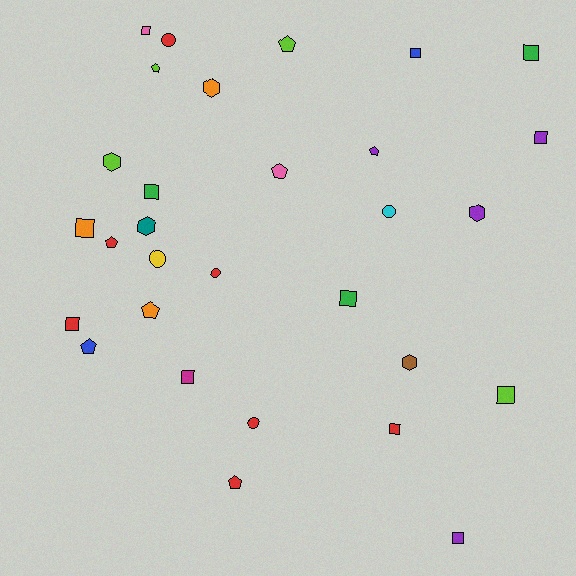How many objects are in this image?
There are 30 objects.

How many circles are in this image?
There are 5 circles.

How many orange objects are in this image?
There are 3 orange objects.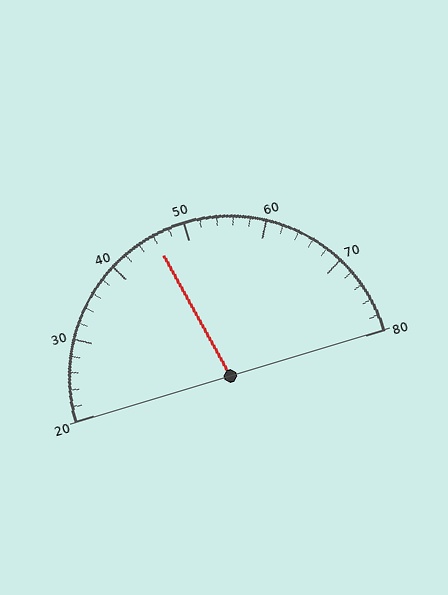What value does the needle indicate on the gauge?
The needle indicates approximately 46.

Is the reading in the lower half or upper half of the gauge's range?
The reading is in the lower half of the range (20 to 80).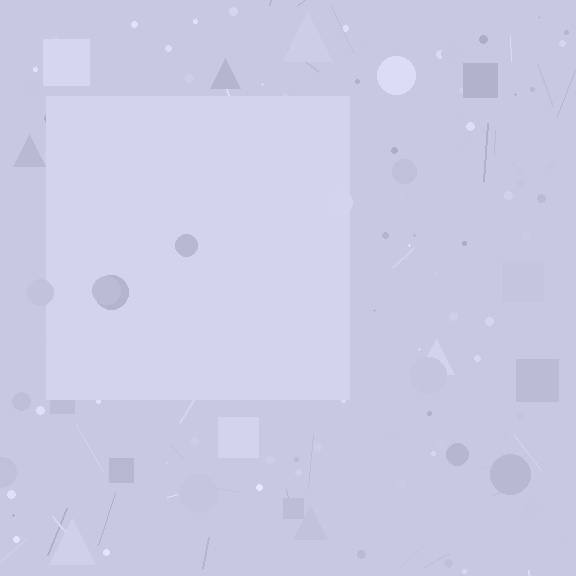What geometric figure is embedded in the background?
A square is embedded in the background.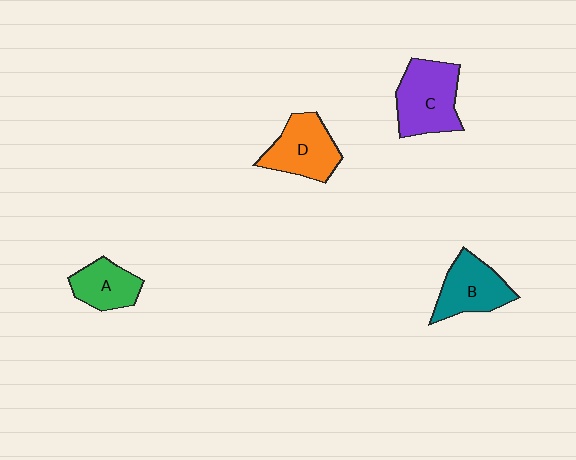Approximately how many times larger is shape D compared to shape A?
Approximately 1.4 times.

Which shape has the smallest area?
Shape A (green).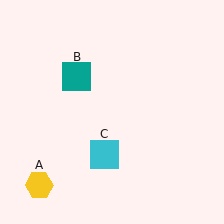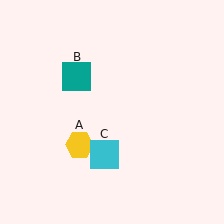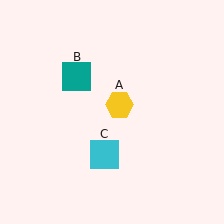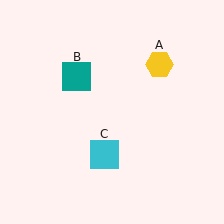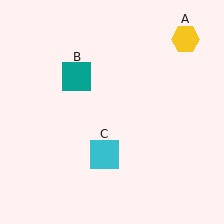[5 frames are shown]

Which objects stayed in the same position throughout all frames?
Teal square (object B) and cyan square (object C) remained stationary.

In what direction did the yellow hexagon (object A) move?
The yellow hexagon (object A) moved up and to the right.